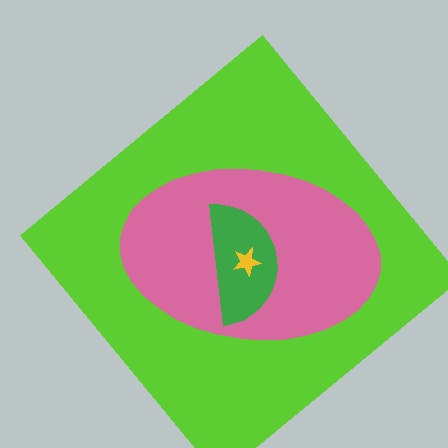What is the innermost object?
The yellow star.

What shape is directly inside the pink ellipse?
The green semicircle.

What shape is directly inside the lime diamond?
The pink ellipse.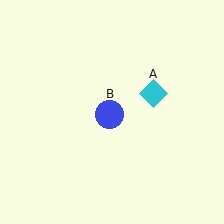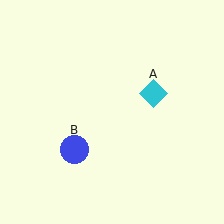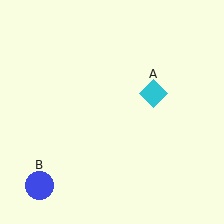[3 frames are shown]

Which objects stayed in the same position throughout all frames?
Cyan diamond (object A) remained stationary.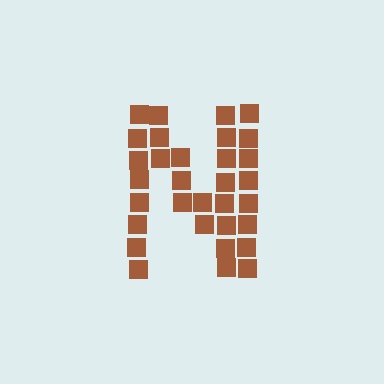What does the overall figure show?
The overall figure shows the letter N.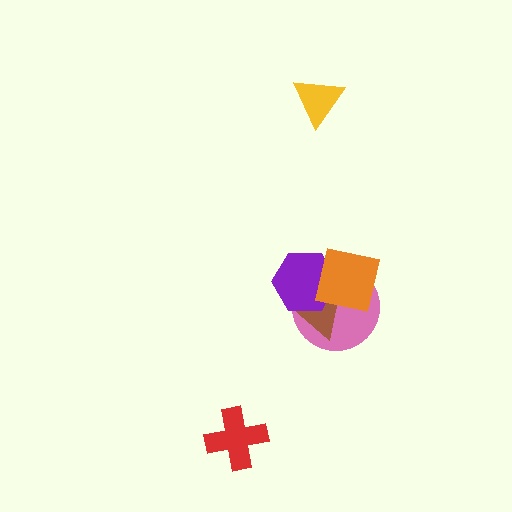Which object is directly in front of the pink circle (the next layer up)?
The brown triangle is directly in front of the pink circle.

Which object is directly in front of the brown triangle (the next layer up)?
The purple hexagon is directly in front of the brown triangle.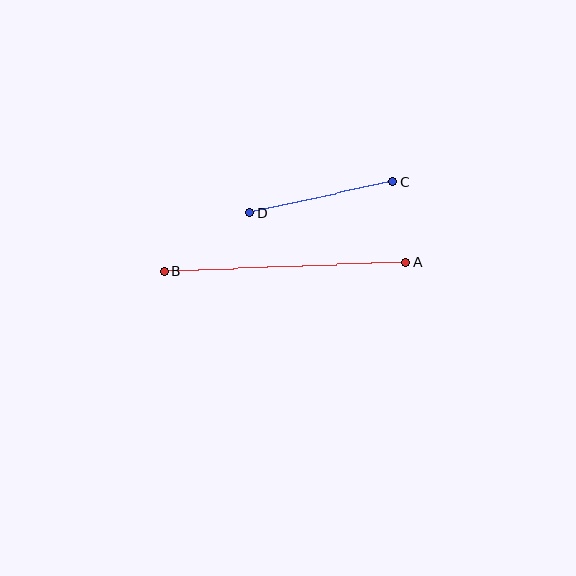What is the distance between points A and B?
The distance is approximately 242 pixels.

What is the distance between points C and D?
The distance is approximately 146 pixels.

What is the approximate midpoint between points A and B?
The midpoint is at approximately (285, 267) pixels.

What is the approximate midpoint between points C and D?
The midpoint is at approximately (321, 197) pixels.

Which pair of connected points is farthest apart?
Points A and B are farthest apart.